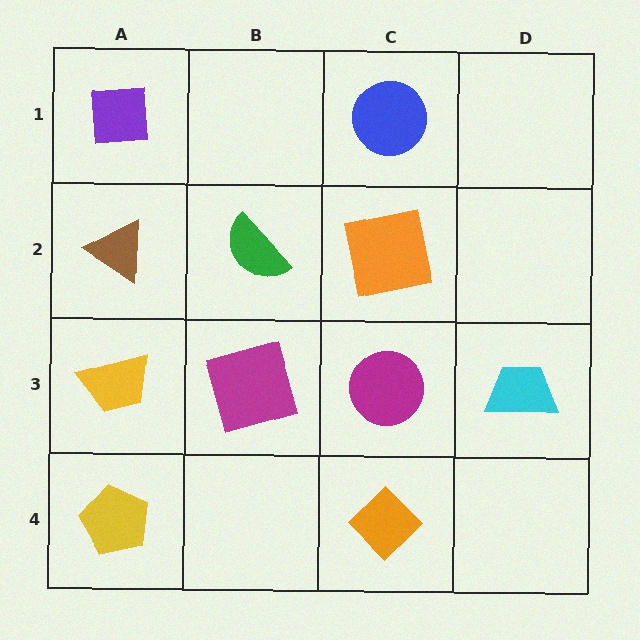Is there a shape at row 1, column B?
No, that cell is empty.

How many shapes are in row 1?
2 shapes.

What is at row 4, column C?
An orange diamond.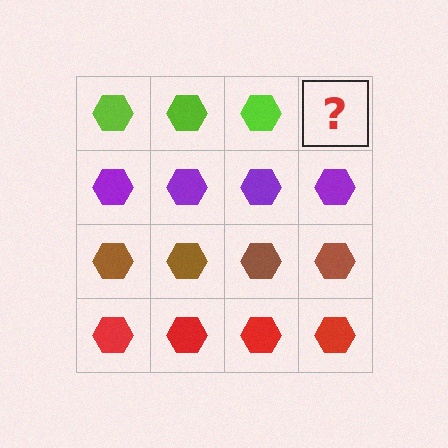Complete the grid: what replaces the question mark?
The question mark should be replaced with a lime hexagon.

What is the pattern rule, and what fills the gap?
The rule is that each row has a consistent color. The gap should be filled with a lime hexagon.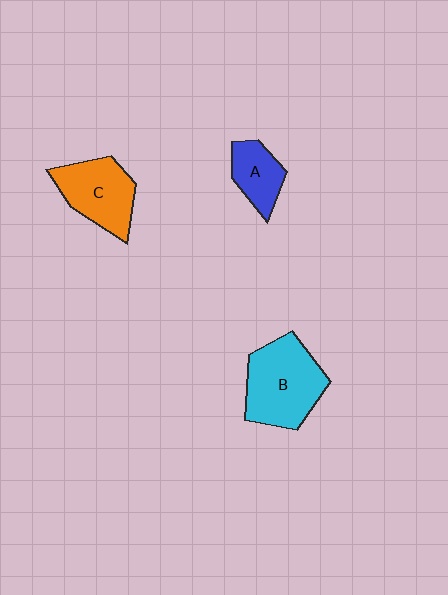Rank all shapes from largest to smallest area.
From largest to smallest: B (cyan), C (orange), A (blue).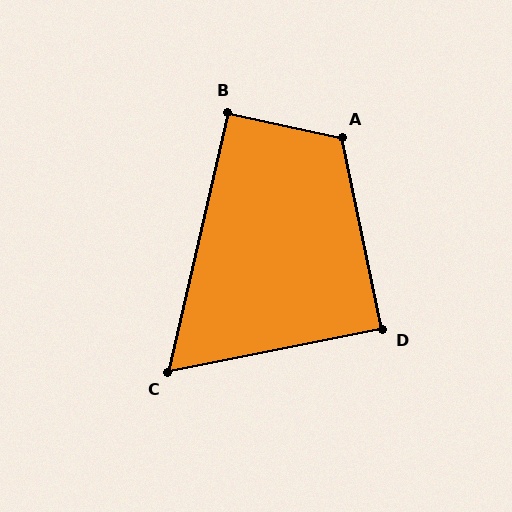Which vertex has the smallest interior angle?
C, at approximately 66 degrees.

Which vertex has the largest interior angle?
A, at approximately 114 degrees.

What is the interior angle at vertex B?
Approximately 91 degrees (approximately right).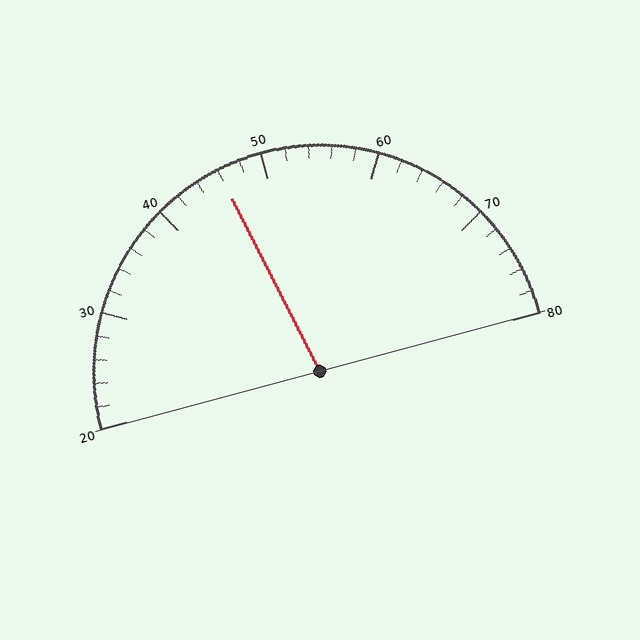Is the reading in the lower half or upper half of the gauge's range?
The reading is in the lower half of the range (20 to 80).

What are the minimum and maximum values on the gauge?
The gauge ranges from 20 to 80.